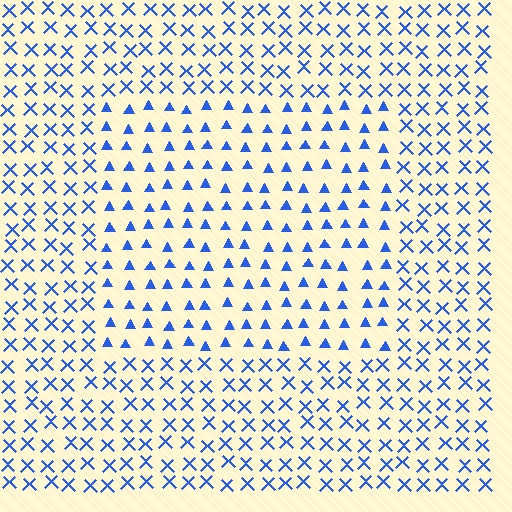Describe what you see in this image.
The image is filled with small blue elements arranged in a uniform grid. A rectangle-shaped region contains triangles, while the surrounding area contains X marks. The boundary is defined purely by the change in element shape.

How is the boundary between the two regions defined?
The boundary is defined by a change in element shape: triangles inside vs. X marks outside. All elements share the same color and spacing.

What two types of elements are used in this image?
The image uses triangles inside the rectangle region and X marks outside it.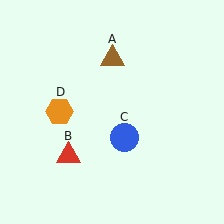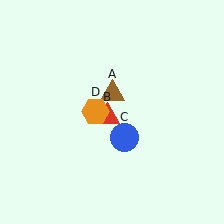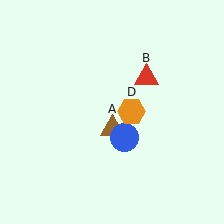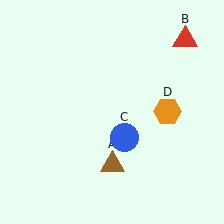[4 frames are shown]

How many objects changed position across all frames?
3 objects changed position: brown triangle (object A), red triangle (object B), orange hexagon (object D).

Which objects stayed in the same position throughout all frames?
Blue circle (object C) remained stationary.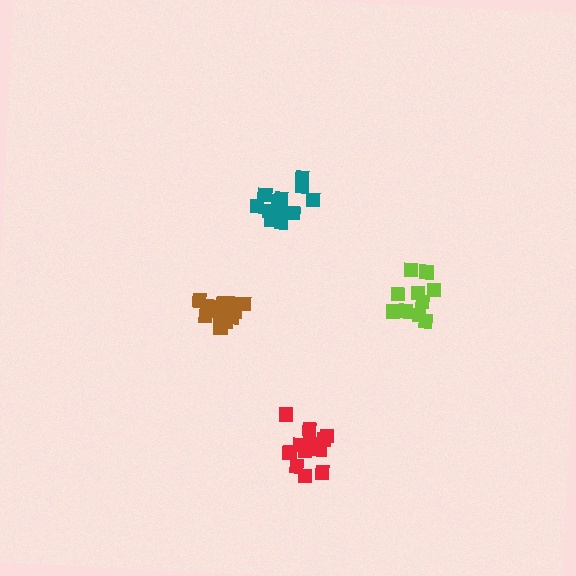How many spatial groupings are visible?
There are 4 spatial groupings.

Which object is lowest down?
The red cluster is bottommost.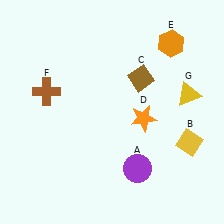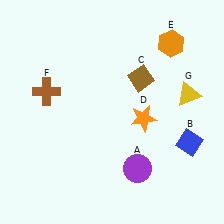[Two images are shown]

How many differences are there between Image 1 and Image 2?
There is 1 difference between the two images.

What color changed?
The diamond (B) changed from yellow in Image 1 to blue in Image 2.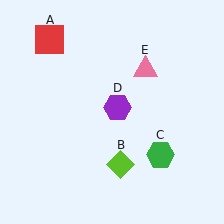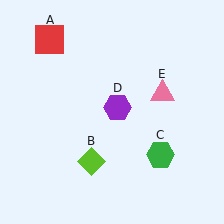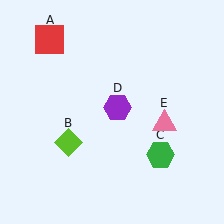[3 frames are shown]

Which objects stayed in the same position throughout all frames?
Red square (object A) and green hexagon (object C) and purple hexagon (object D) remained stationary.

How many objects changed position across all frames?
2 objects changed position: lime diamond (object B), pink triangle (object E).